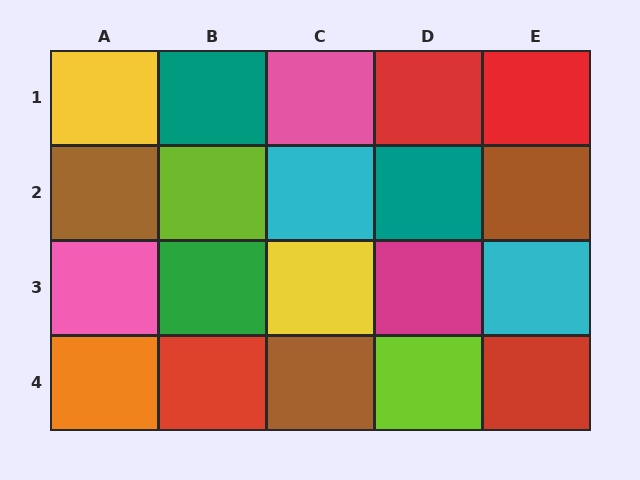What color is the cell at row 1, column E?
Red.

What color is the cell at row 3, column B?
Green.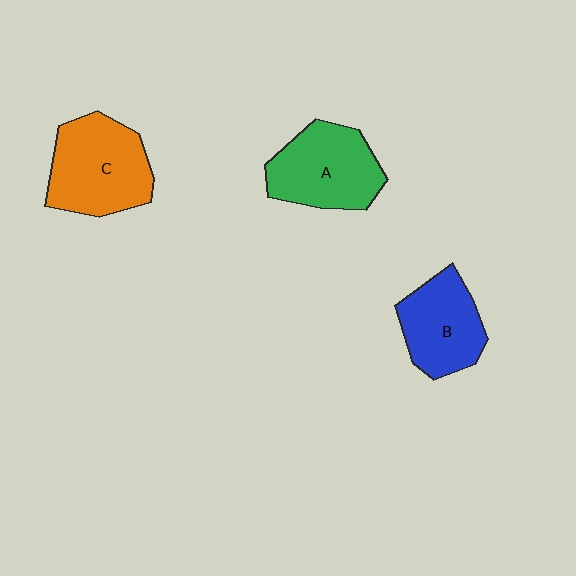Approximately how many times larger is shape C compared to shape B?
Approximately 1.3 times.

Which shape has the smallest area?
Shape B (blue).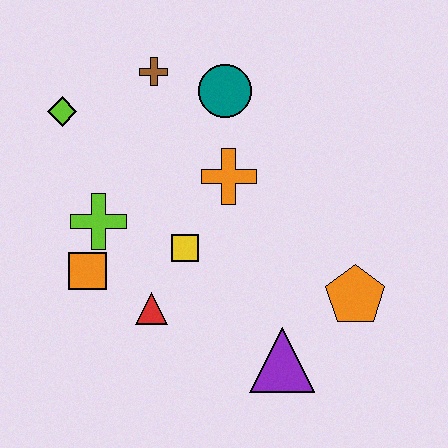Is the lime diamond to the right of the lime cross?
No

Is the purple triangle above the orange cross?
No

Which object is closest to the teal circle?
The brown cross is closest to the teal circle.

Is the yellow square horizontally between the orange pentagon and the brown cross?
Yes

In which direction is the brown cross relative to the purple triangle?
The brown cross is above the purple triangle.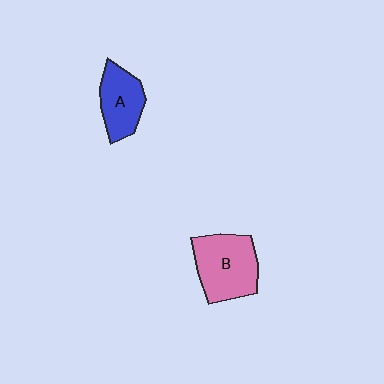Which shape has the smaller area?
Shape A (blue).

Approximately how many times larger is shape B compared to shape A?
Approximately 1.4 times.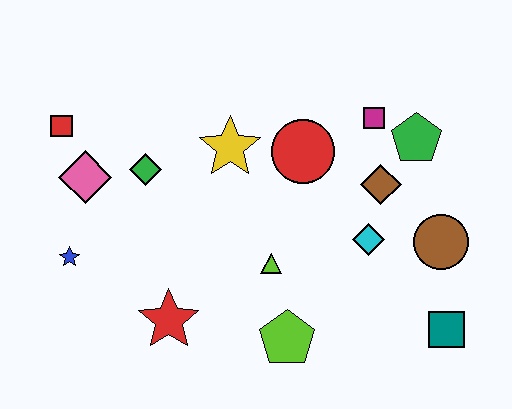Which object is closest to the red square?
The pink diamond is closest to the red square.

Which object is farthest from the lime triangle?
The red square is farthest from the lime triangle.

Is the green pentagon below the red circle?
No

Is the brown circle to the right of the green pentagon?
Yes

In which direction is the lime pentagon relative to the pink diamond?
The lime pentagon is to the right of the pink diamond.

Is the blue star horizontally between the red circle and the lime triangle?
No